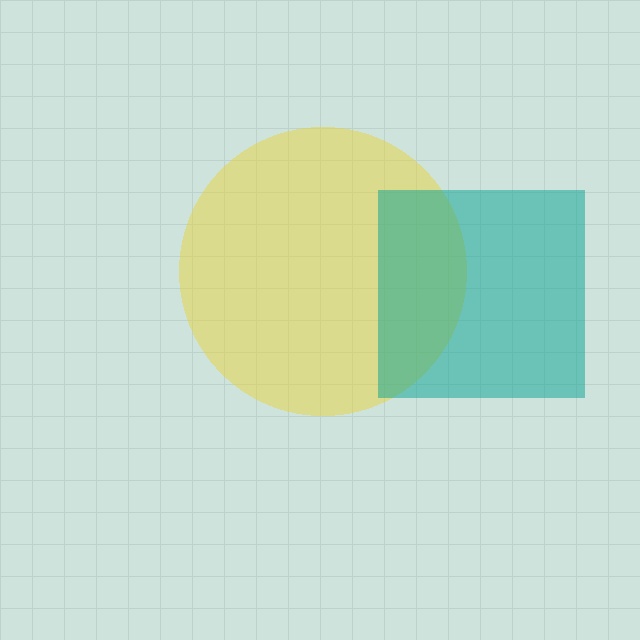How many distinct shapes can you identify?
There are 2 distinct shapes: a yellow circle, a teal square.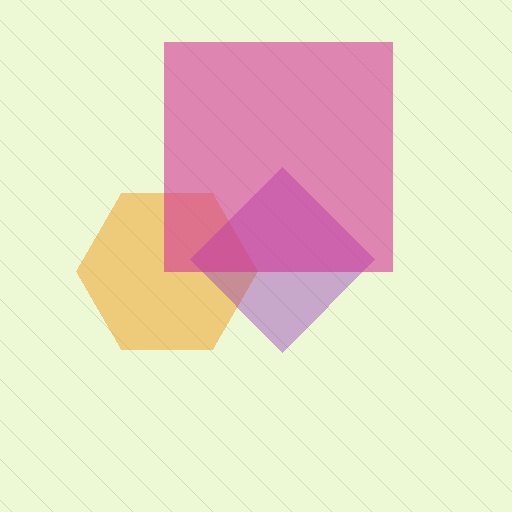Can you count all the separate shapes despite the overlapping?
Yes, there are 3 separate shapes.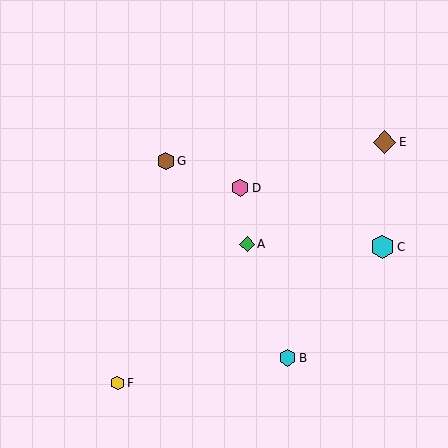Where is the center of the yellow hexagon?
The center of the yellow hexagon is at (117, 383).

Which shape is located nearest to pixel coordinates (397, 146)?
The brown diamond (labeled E) at (384, 142) is nearest to that location.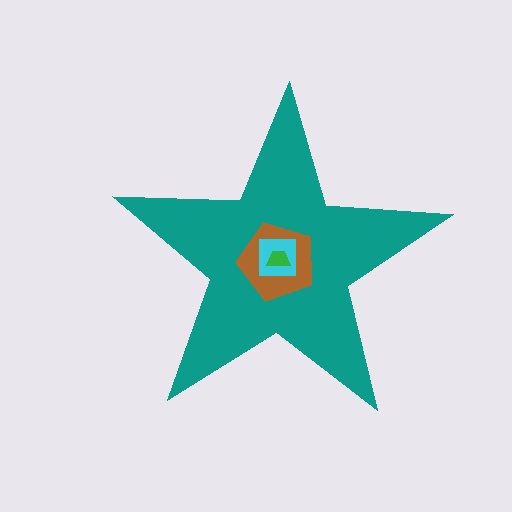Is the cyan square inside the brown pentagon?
Yes.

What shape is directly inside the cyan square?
The green trapezoid.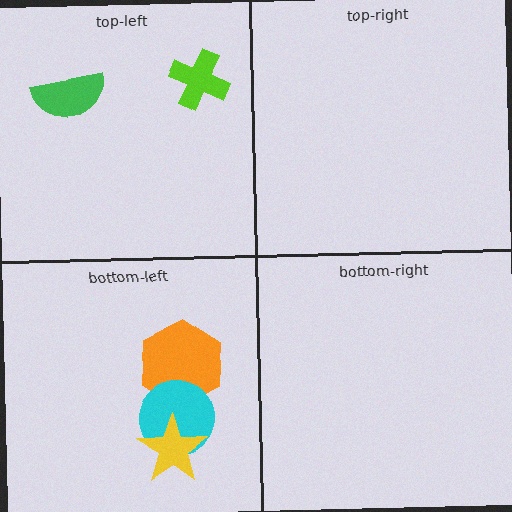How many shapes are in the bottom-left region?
3.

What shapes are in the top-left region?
The lime cross, the green semicircle.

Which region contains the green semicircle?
The top-left region.